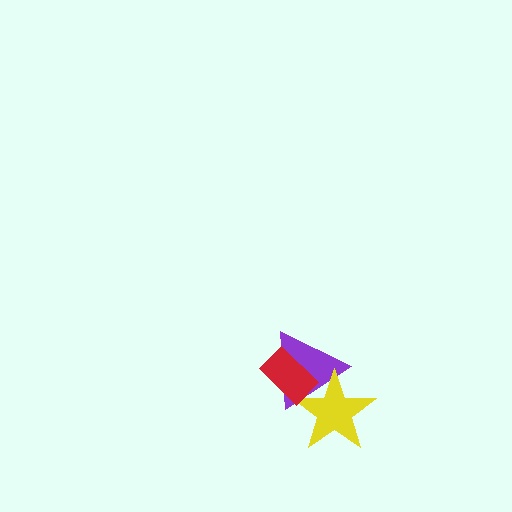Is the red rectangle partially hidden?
No, no other shape covers it.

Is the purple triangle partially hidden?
Yes, it is partially covered by another shape.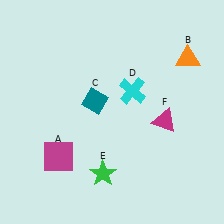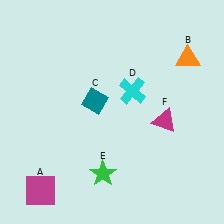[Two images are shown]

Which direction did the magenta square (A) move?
The magenta square (A) moved down.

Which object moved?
The magenta square (A) moved down.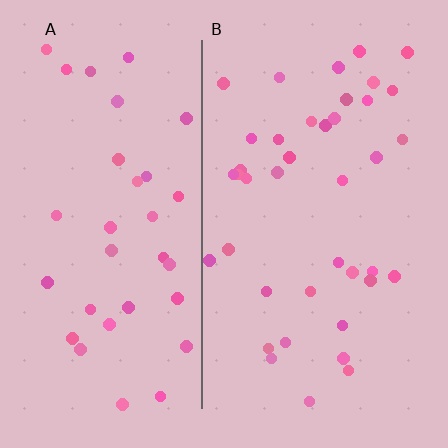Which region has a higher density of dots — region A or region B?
B (the right).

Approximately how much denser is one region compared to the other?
Approximately 1.2× — region B over region A.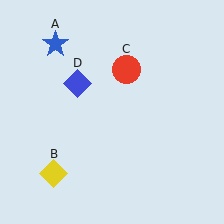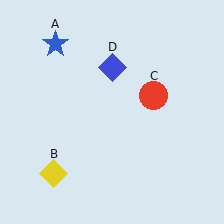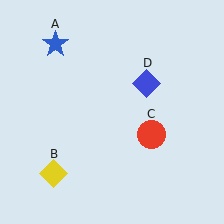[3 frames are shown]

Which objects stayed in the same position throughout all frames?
Blue star (object A) and yellow diamond (object B) remained stationary.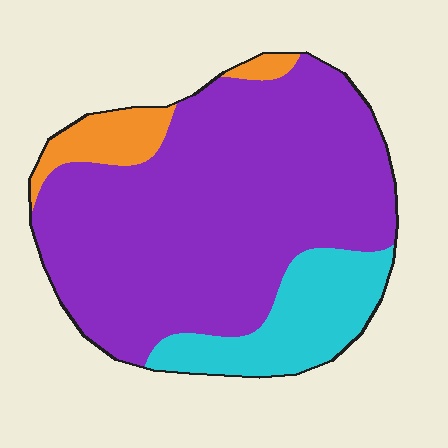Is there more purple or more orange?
Purple.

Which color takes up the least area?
Orange, at roughly 10%.